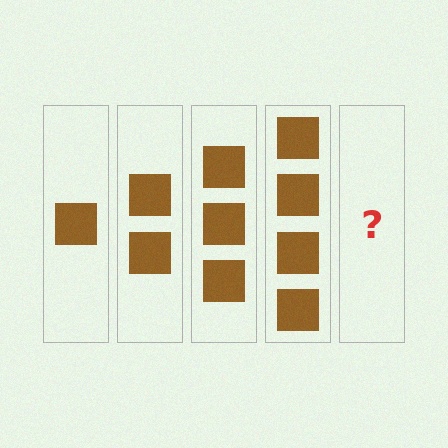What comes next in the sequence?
The next element should be 5 squares.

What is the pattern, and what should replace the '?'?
The pattern is that each step adds one more square. The '?' should be 5 squares.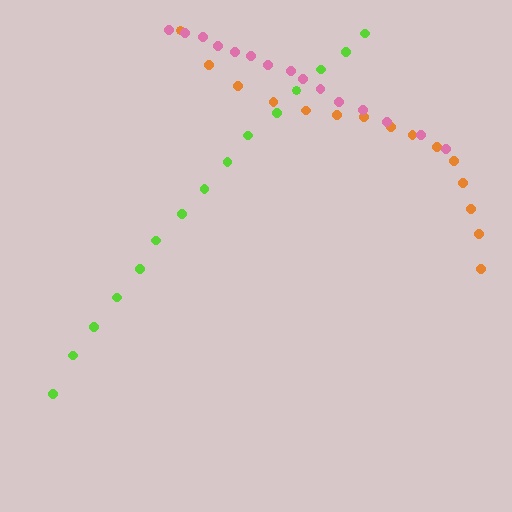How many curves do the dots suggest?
There are 3 distinct paths.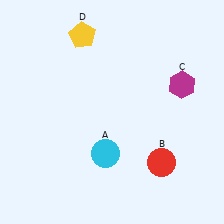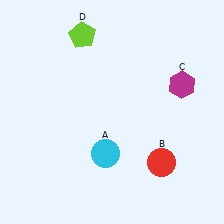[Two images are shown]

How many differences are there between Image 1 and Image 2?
There is 1 difference between the two images.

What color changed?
The pentagon (D) changed from yellow in Image 1 to lime in Image 2.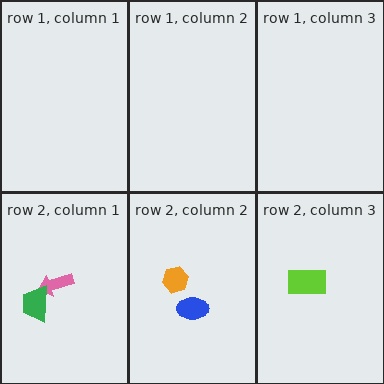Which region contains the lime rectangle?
The row 2, column 3 region.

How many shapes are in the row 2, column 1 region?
2.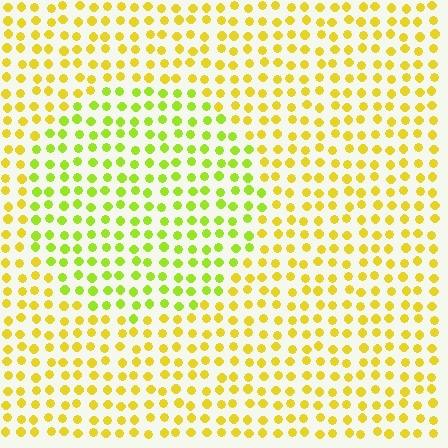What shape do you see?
I see a circle.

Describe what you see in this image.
The image is filled with small yellow elements in a uniform arrangement. A circle-shaped region is visible where the elements are tinted to a slightly different hue, forming a subtle color boundary.